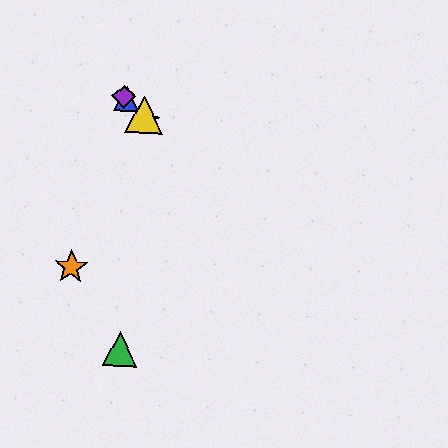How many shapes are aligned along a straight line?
4 shapes (the red star, the blue triangle, the yellow triangle, the purple diamond) are aligned along a straight line.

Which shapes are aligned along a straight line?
The red star, the blue triangle, the yellow triangle, the purple diamond are aligned along a straight line.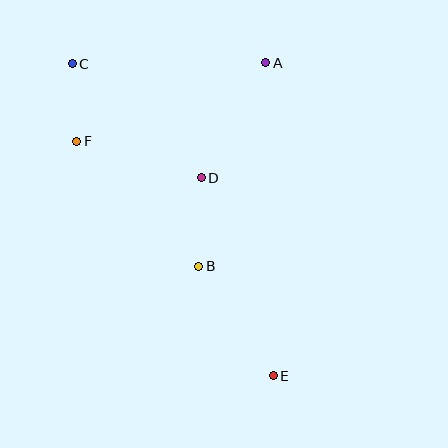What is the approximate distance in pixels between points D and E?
The distance between D and E is approximately 210 pixels.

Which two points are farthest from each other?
Points C and E are farthest from each other.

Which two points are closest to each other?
Points C and F are closest to each other.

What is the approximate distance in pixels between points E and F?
The distance between E and F is approximately 306 pixels.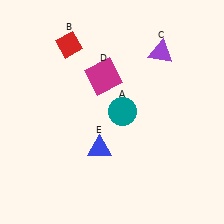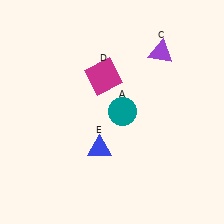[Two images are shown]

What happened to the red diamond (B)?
The red diamond (B) was removed in Image 2. It was in the top-left area of Image 1.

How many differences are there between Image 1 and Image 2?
There is 1 difference between the two images.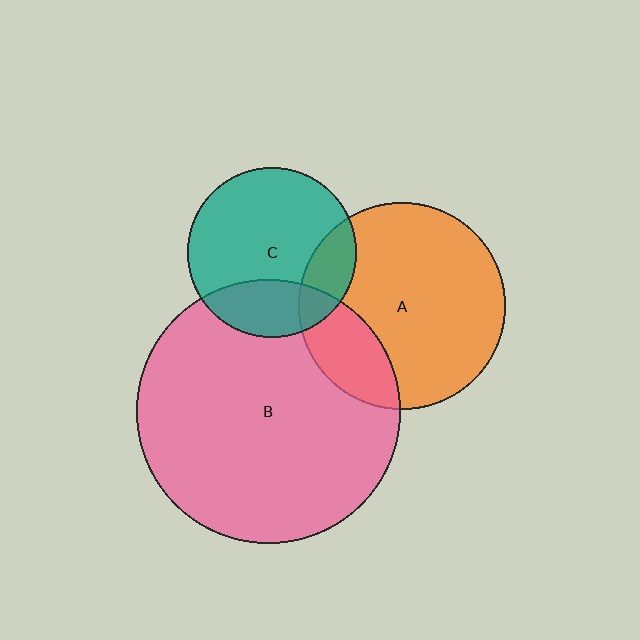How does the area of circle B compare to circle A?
Approximately 1.6 times.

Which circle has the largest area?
Circle B (pink).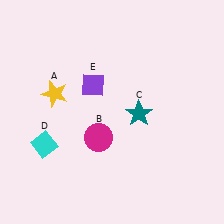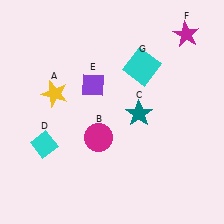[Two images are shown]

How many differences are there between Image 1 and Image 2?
There are 2 differences between the two images.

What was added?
A magenta star (F), a cyan square (G) were added in Image 2.